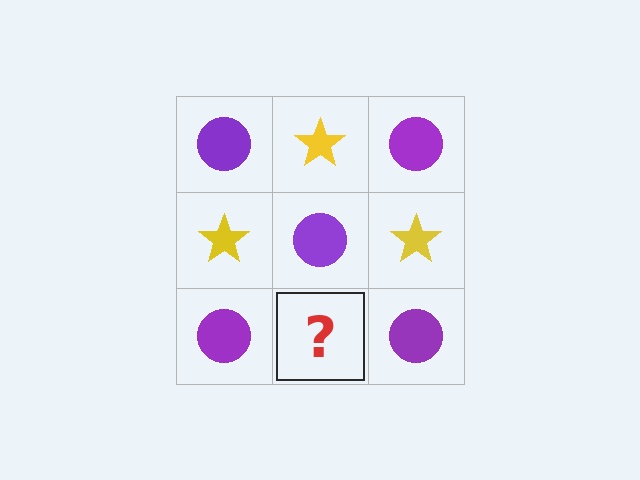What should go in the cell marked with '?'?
The missing cell should contain a yellow star.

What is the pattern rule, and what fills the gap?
The rule is that it alternates purple circle and yellow star in a checkerboard pattern. The gap should be filled with a yellow star.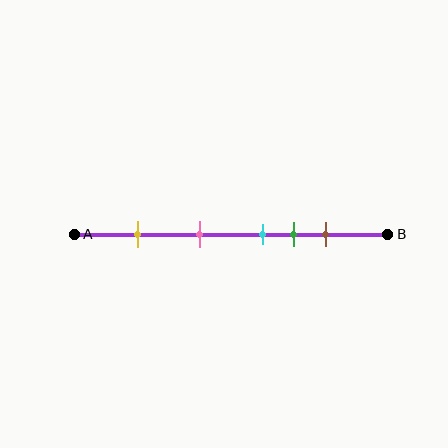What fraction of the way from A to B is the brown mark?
The brown mark is approximately 80% (0.8) of the way from A to B.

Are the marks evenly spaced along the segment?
No, the marks are not evenly spaced.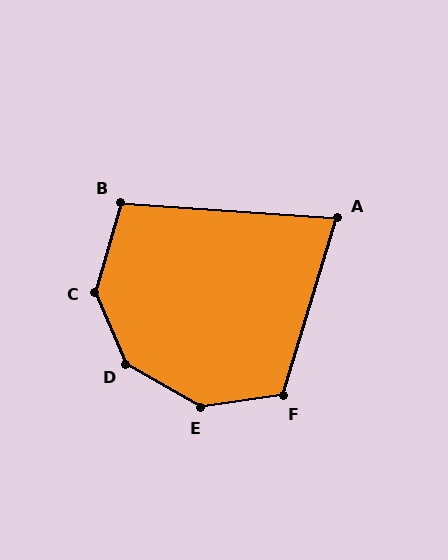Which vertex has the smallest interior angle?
A, at approximately 77 degrees.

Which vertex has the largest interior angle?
D, at approximately 143 degrees.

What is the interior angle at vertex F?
Approximately 115 degrees (obtuse).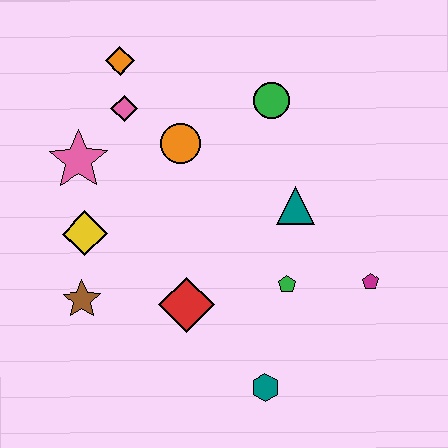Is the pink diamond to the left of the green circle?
Yes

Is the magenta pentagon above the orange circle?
No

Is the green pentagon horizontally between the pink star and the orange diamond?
No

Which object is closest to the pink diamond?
The orange diamond is closest to the pink diamond.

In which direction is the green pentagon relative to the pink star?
The green pentagon is to the right of the pink star.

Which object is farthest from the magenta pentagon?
The orange diamond is farthest from the magenta pentagon.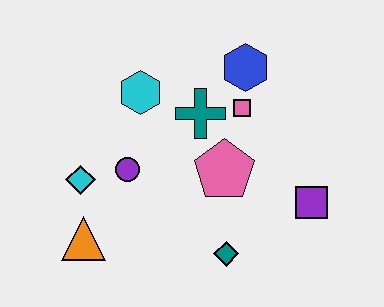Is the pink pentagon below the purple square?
No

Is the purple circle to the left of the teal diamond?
Yes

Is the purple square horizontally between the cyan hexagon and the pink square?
No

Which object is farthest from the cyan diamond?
The purple square is farthest from the cyan diamond.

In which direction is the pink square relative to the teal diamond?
The pink square is above the teal diamond.